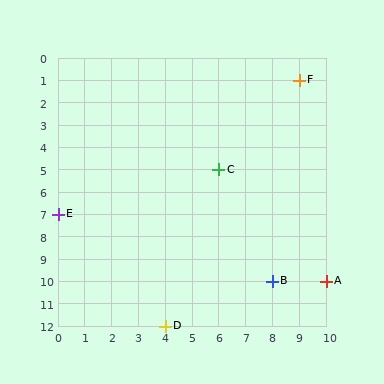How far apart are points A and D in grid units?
Points A and D are 6 columns and 2 rows apart (about 6.3 grid units diagonally).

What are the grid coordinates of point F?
Point F is at grid coordinates (9, 1).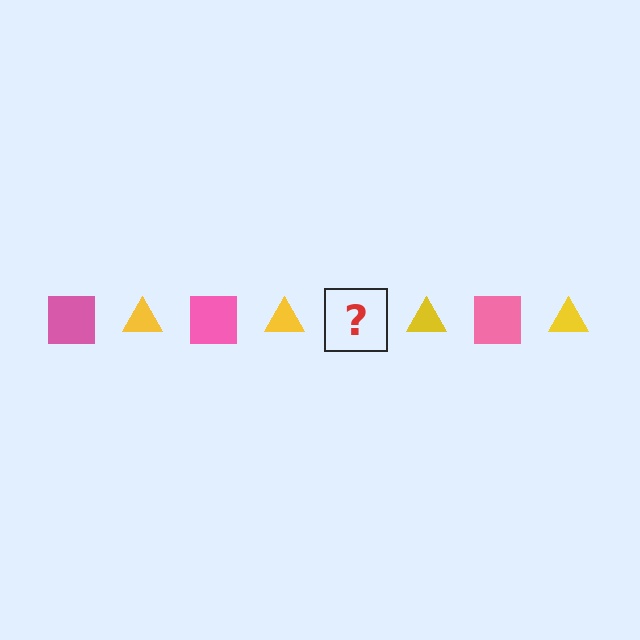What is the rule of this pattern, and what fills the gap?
The rule is that the pattern alternates between pink square and yellow triangle. The gap should be filled with a pink square.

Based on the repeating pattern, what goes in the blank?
The blank should be a pink square.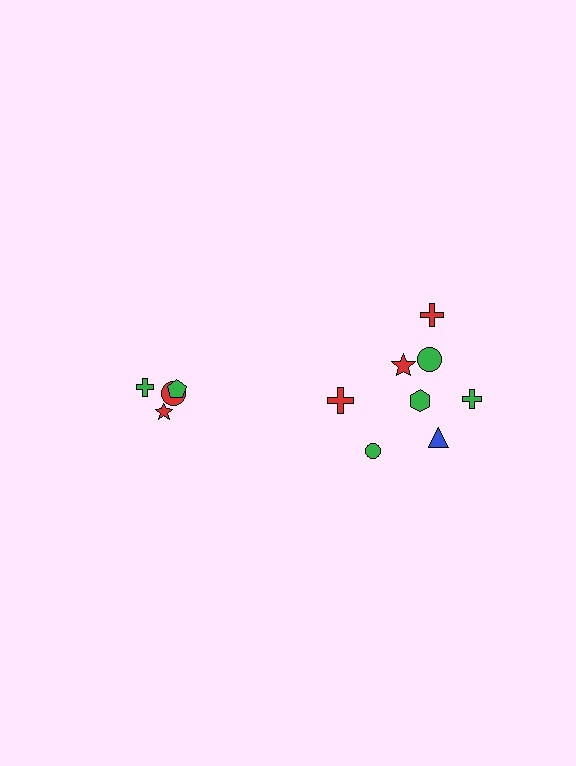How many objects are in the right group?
There are 8 objects.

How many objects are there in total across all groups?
There are 12 objects.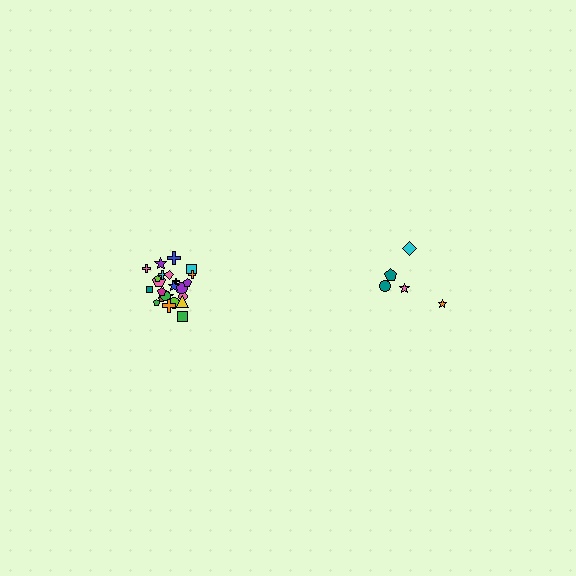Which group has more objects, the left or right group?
The left group.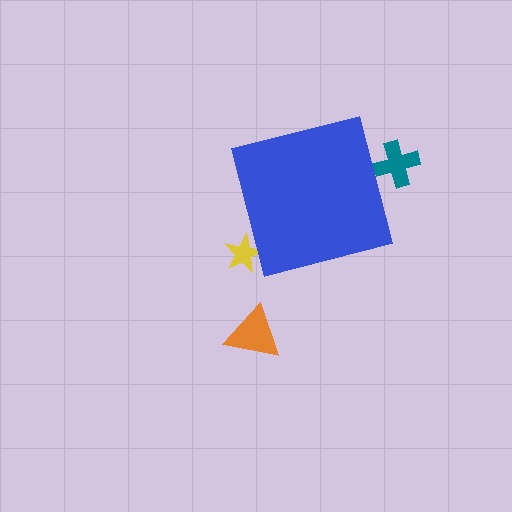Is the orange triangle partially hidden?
No, the orange triangle is fully visible.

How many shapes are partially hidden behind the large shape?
2 shapes are partially hidden.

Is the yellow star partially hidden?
Yes, the yellow star is partially hidden behind the blue square.